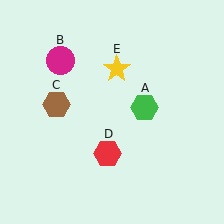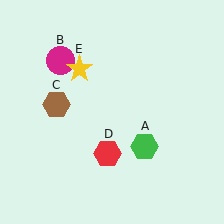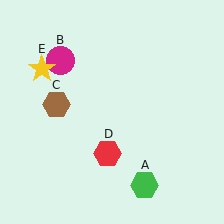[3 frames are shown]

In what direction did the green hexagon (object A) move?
The green hexagon (object A) moved down.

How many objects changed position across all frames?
2 objects changed position: green hexagon (object A), yellow star (object E).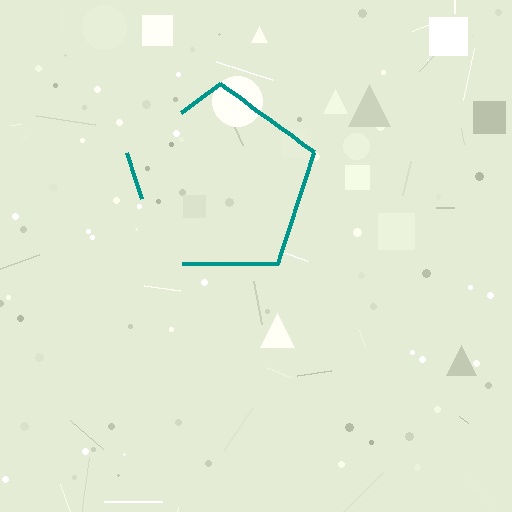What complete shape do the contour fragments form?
The contour fragments form a pentagon.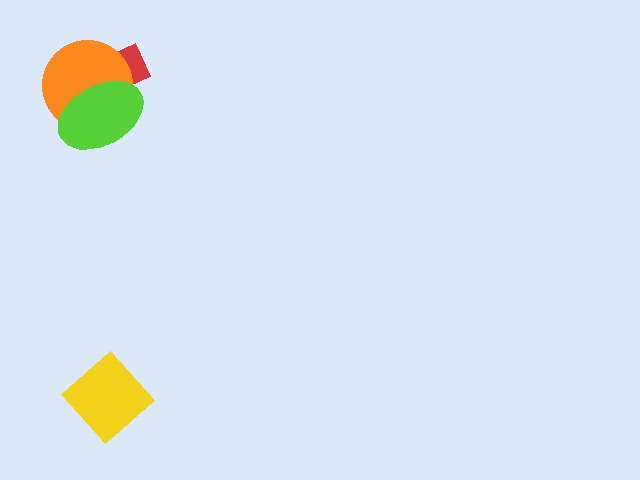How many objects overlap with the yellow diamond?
0 objects overlap with the yellow diamond.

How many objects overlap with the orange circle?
2 objects overlap with the orange circle.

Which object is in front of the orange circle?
The lime ellipse is in front of the orange circle.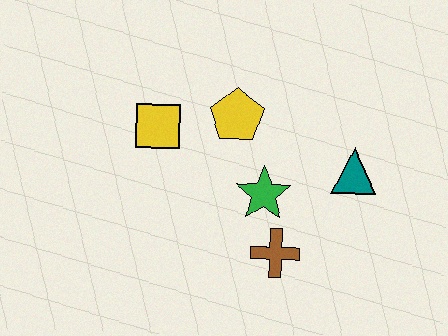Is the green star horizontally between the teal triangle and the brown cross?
No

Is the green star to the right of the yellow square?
Yes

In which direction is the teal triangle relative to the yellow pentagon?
The teal triangle is to the right of the yellow pentagon.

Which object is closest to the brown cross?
The green star is closest to the brown cross.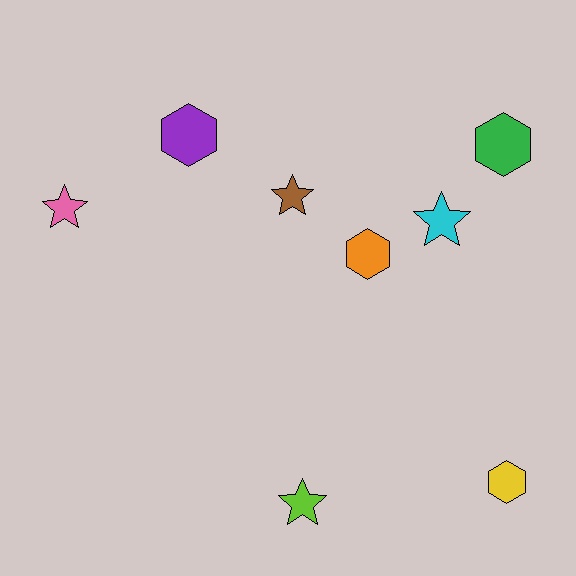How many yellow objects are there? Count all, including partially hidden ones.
There is 1 yellow object.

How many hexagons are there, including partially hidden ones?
There are 4 hexagons.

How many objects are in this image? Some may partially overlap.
There are 8 objects.